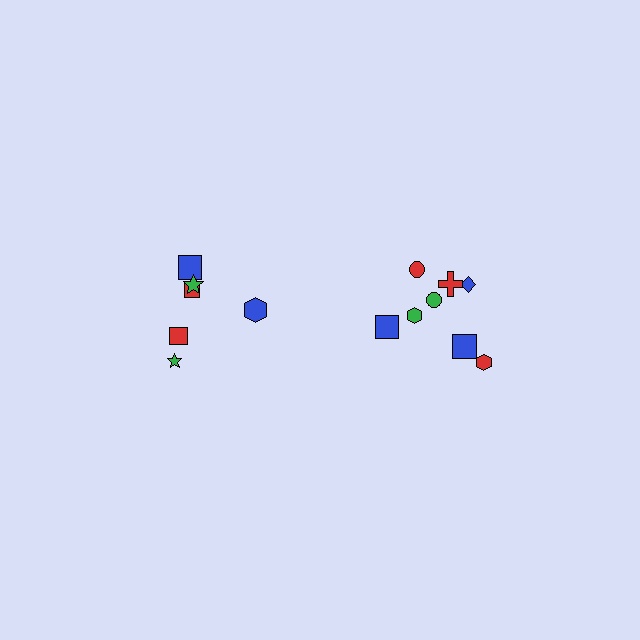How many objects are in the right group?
There are 8 objects.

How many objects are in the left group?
There are 6 objects.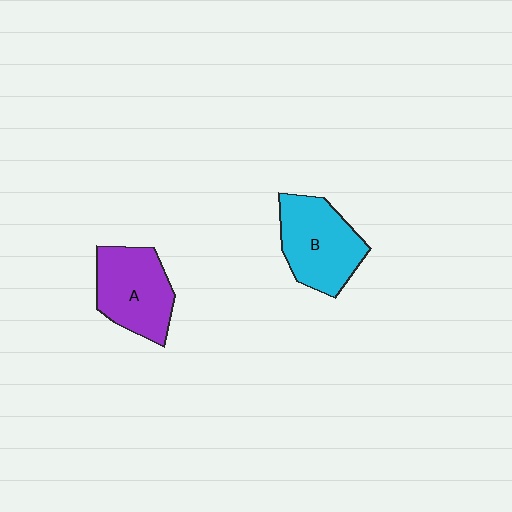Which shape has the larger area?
Shape B (cyan).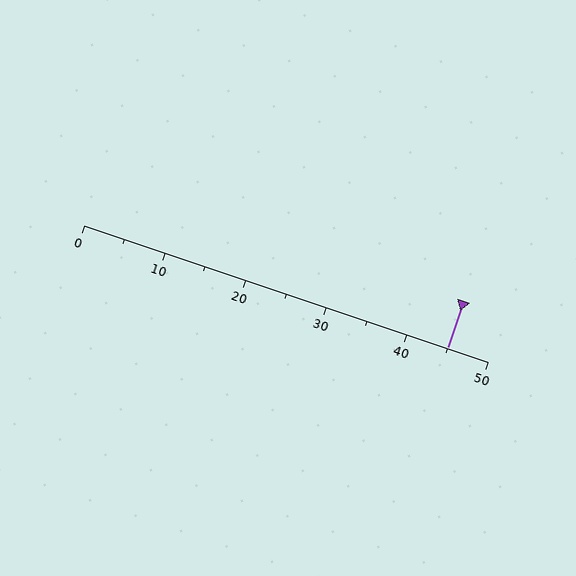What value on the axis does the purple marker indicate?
The marker indicates approximately 45.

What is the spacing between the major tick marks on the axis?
The major ticks are spaced 10 apart.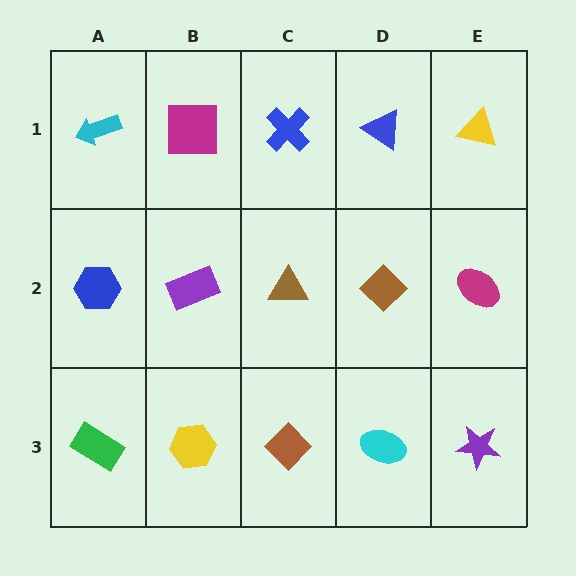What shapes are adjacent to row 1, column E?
A magenta ellipse (row 2, column E), a blue triangle (row 1, column D).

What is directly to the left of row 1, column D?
A blue cross.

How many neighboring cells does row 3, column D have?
3.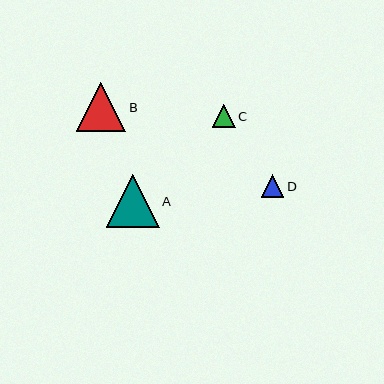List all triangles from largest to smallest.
From largest to smallest: A, B, C, D.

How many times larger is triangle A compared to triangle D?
Triangle A is approximately 2.3 times the size of triangle D.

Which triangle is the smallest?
Triangle D is the smallest with a size of approximately 23 pixels.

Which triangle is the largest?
Triangle A is the largest with a size of approximately 52 pixels.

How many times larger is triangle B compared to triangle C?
Triangle B is approximately 2.1 times the size of triangle C.